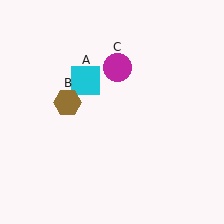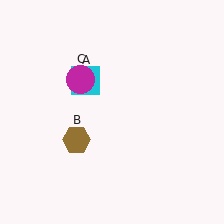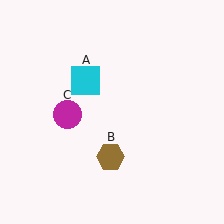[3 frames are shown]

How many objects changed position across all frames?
2 objects changed position: brown hexagon (object B), magenta circle (object C).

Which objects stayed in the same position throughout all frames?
Cyan square (object A) remained stationary.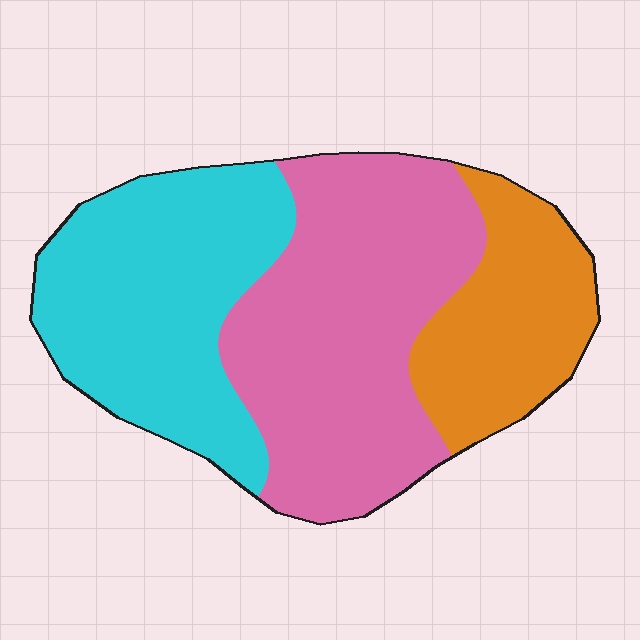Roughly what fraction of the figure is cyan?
Cyan takes up about one third (1/3) of the figure.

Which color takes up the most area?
Pink, at roughly 45%.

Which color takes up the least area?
Orange, at roughly 20%.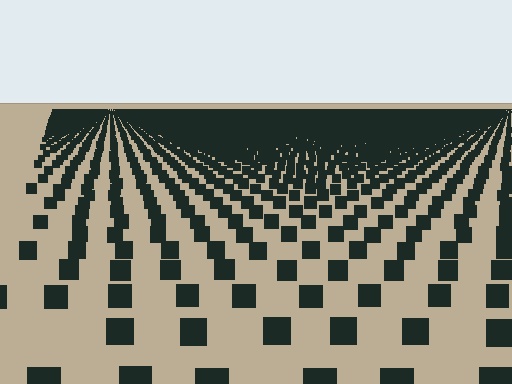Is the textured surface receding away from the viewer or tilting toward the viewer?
The surface is receding away from the viewer. Texture elements get smaller and denser toward the top.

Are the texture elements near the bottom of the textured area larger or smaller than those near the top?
Larger. Near the bottom, elements are closer to the viewer and appear at a bigger on-screen size.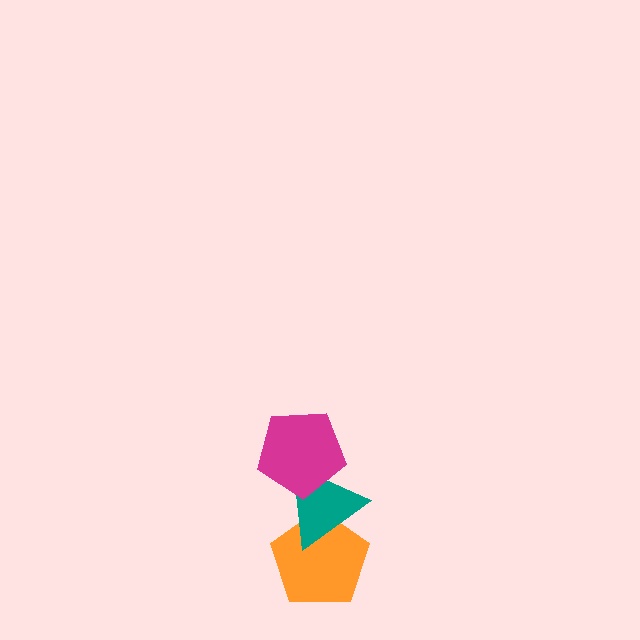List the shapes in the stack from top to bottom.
From top to bottom: the magenta pentagon, the teal triangle, the orange pentagon.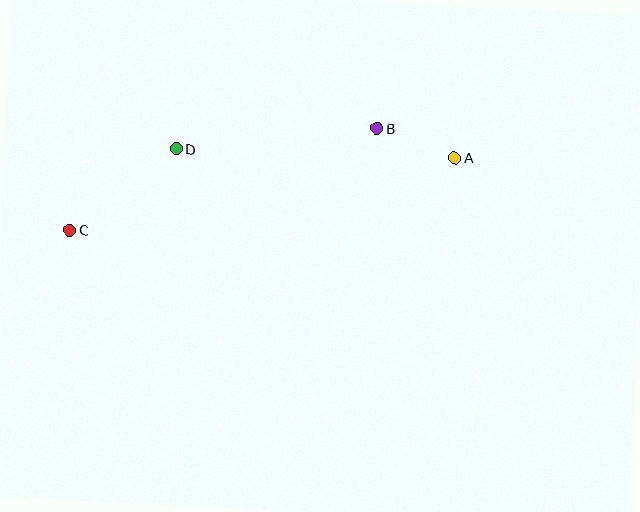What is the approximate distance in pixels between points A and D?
The distance between A and D is approximately 279 pixels.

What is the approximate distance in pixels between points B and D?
The distance between B and D is approximately 202 pixels.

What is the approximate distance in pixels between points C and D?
The distance between C and D is approximately 134 pixels.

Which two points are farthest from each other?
Points A and C are farthest from each other.